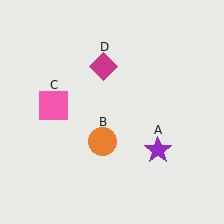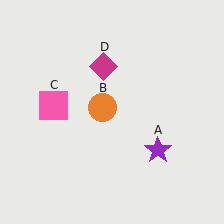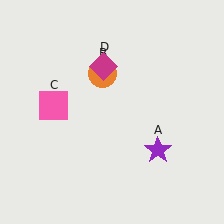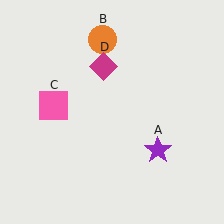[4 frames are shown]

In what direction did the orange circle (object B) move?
The orange circle (object B) moved up.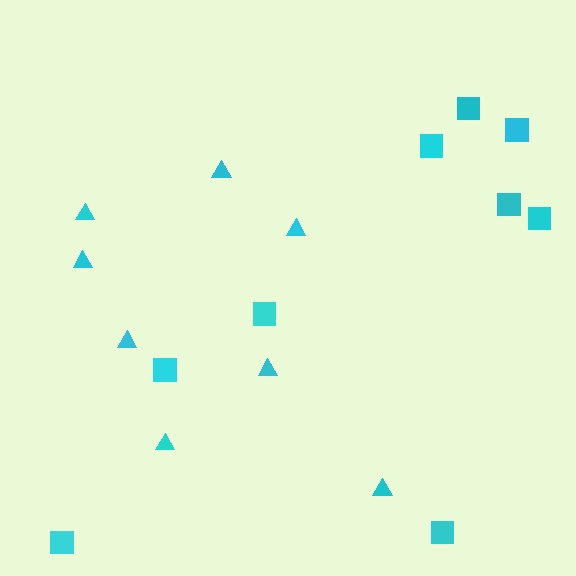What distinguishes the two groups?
There are 2 groups: one group of squares (9) and one group of triangles (8).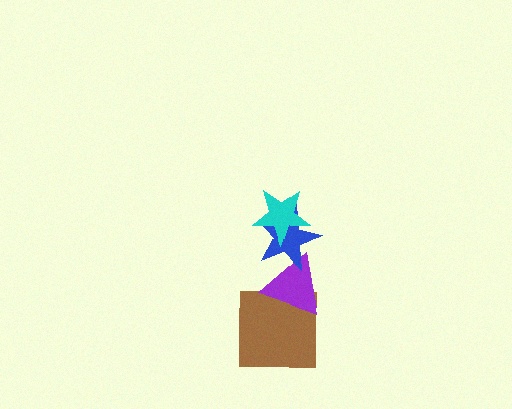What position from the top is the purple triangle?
The purple triangle is 3rd from the top.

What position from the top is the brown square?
The brown square is 4th from the top.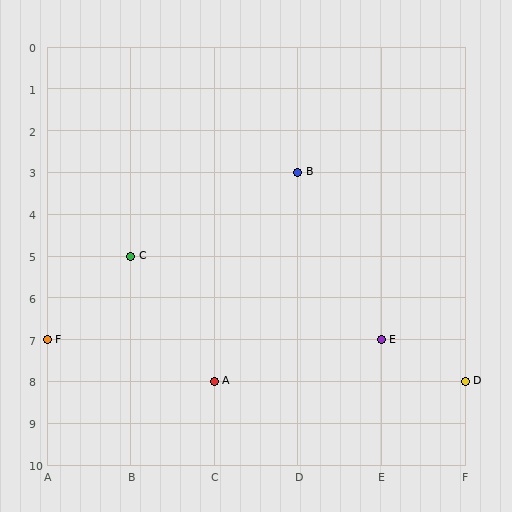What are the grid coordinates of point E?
Point E is at grid coordinates (E, 7).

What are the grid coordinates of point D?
Point D is at grid coordinates (F, 8).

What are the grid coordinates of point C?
Point C is at grid coordinates (B, 5).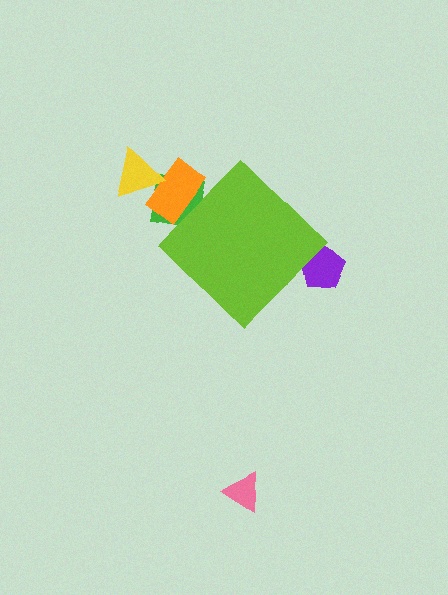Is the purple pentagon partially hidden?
Yes, the purple pentagon is partially hidden behind the lime diamond.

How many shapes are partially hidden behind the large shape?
3 shapes are partially hidden.